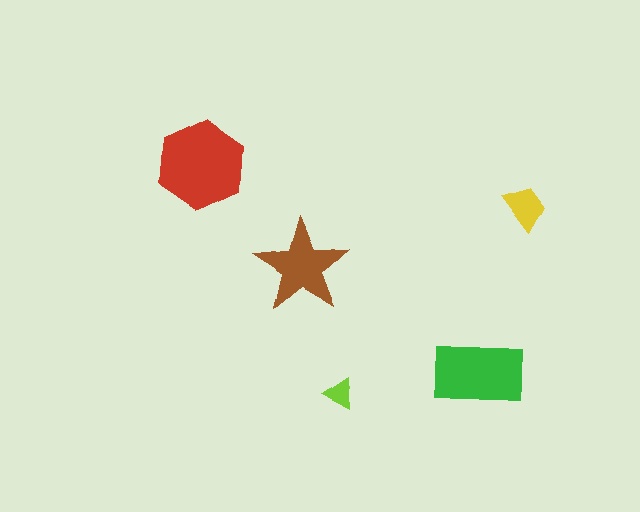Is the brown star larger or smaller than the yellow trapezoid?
Larger.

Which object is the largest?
The red hexagon.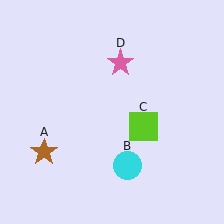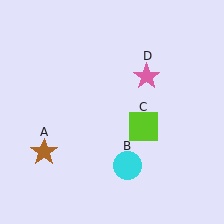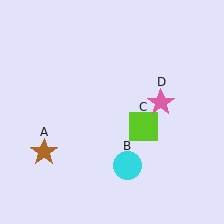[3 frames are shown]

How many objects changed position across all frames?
1 object changed position: pink star (object D).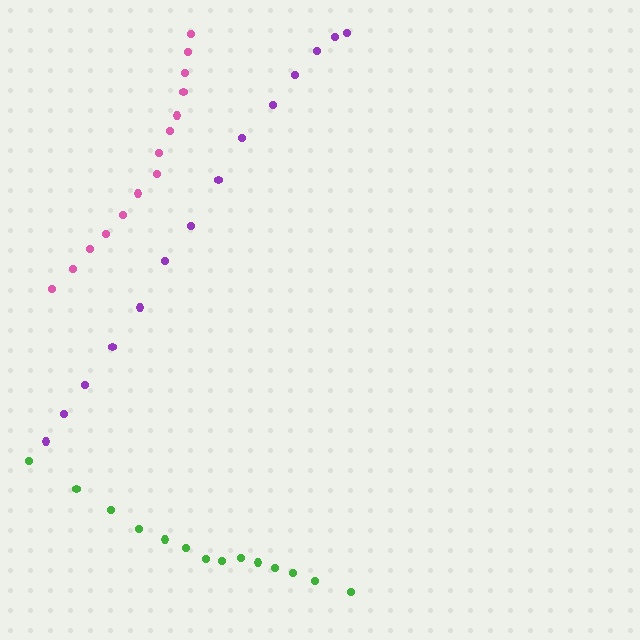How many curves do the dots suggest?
There are 3 distinct paths.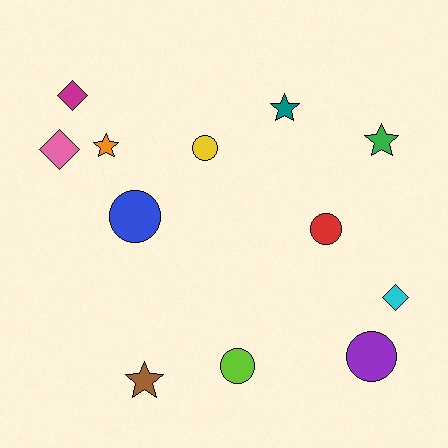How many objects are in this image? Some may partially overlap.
There are 12 objects.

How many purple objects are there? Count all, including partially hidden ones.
There is 1 purple object.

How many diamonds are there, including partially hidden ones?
There are 3 diamonds.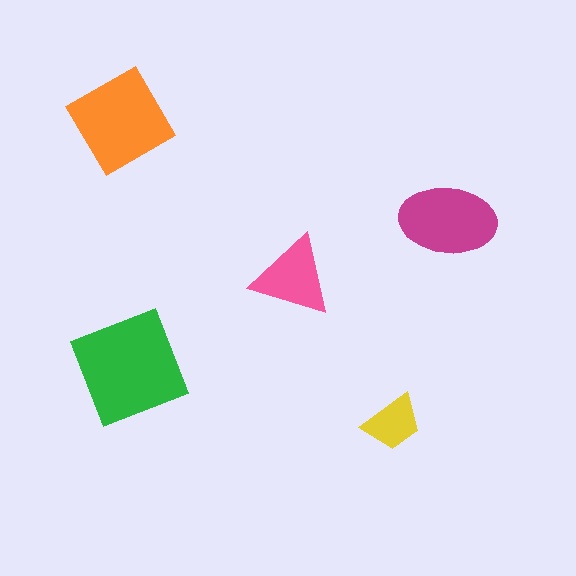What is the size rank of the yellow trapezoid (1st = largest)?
5th.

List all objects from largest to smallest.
The green diamond, the orange diamond, the magenta ellipse, the pink triangle, the yellow trapezoid.